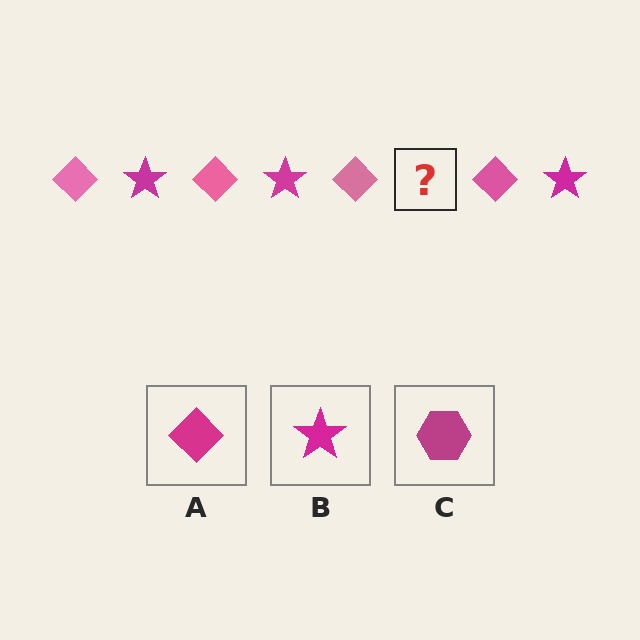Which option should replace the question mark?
Option B.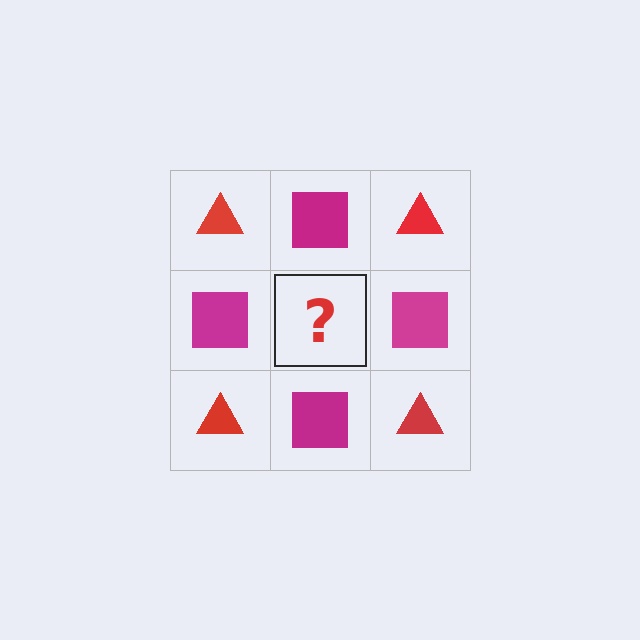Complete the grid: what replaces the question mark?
The question mark should be replaced with a red triangle.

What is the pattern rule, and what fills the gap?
The rule is that it alternates red triangle and magenta square in a checkerboard pattern. The gap should be filled with a red triangle.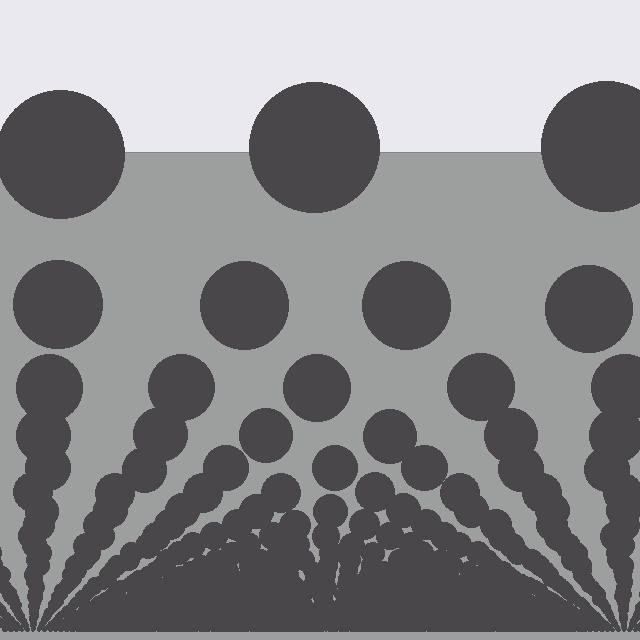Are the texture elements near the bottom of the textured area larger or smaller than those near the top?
Smaller. The gradient is inverted — elements near the bottom are smaller and denser.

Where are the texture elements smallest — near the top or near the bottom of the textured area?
Near the bottom.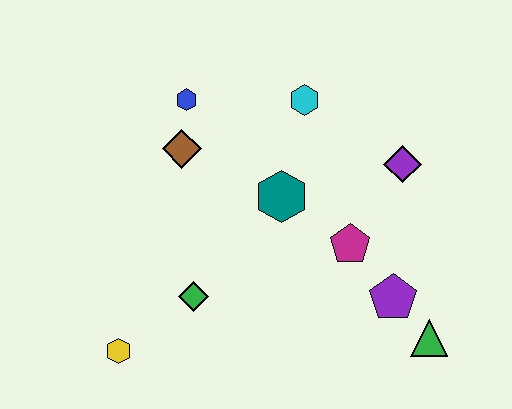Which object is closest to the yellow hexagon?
The green diamond is closest to the yellow hexagon.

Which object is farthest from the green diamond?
The purple diamond is farthest from the green diamond.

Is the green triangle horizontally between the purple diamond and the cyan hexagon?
No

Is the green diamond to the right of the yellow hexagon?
Yes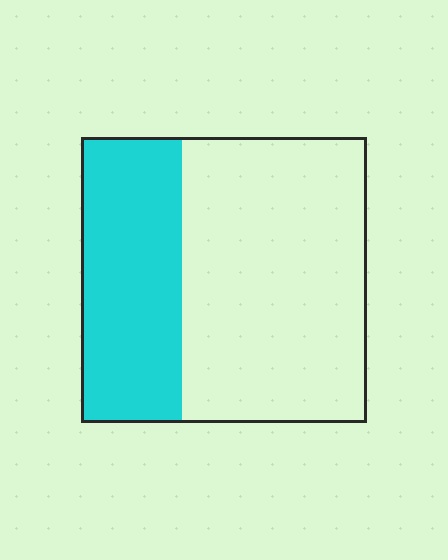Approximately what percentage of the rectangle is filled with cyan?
Approximately 35%.